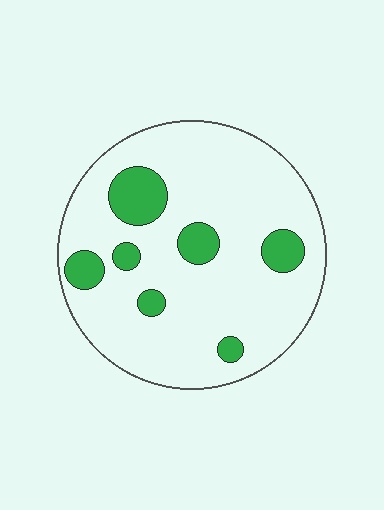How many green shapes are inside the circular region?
7.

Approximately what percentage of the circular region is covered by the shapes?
Approximately 15%.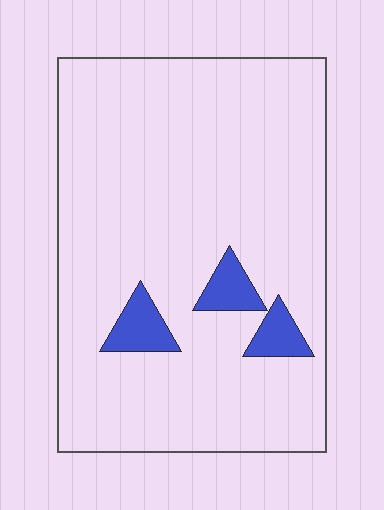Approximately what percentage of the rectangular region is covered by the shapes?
Approximately 5%.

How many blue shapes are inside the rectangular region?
3.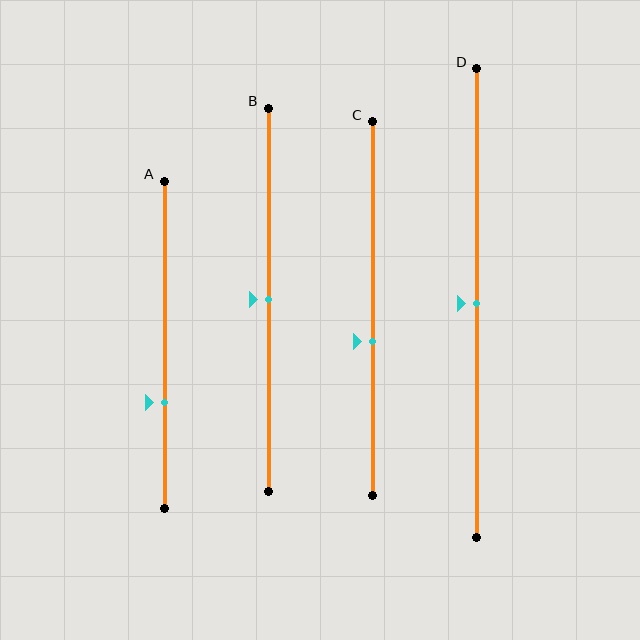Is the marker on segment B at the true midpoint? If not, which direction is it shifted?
Yes, the marker on segment B is at the true midpoint.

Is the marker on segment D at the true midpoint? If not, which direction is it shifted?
Yes, the marker on segment D is at the true midpoint.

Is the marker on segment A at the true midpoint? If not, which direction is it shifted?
No, the marker on segment A is shifted downward by about 18% of the segment length.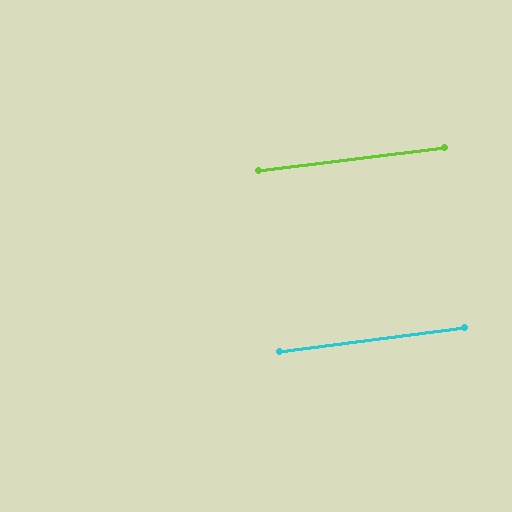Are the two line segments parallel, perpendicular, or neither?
Parallel — their directions differ by only 0.3°.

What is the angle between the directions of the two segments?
Approximately 0 degrees.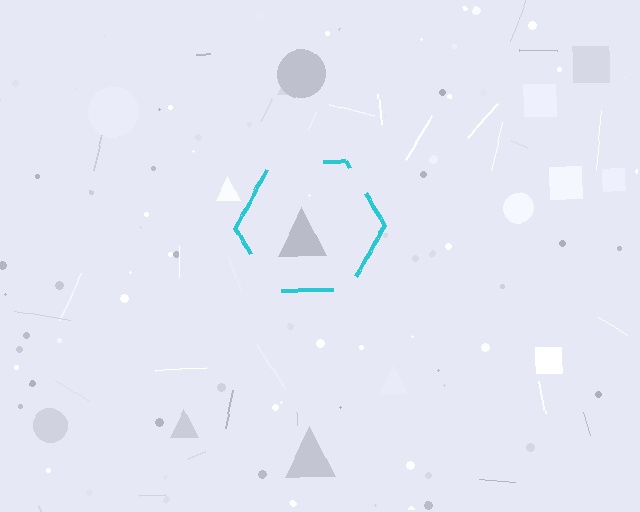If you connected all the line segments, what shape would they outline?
They would outline a hexagon.